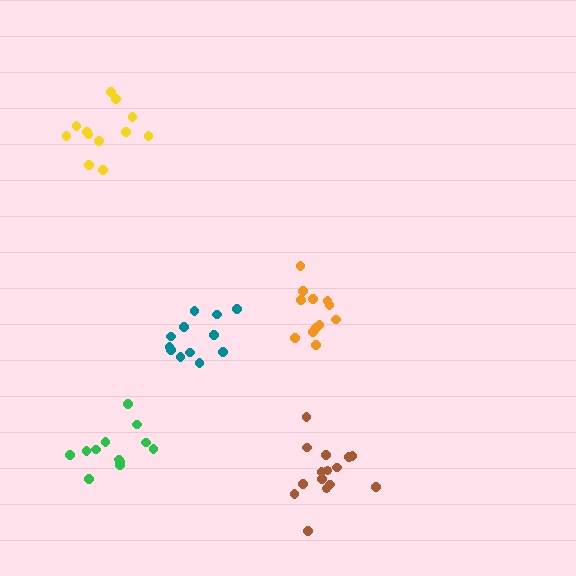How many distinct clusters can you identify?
There are 5 distinct clusters.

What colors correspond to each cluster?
The clusters are colored: orange, yellow, teal, green, brown.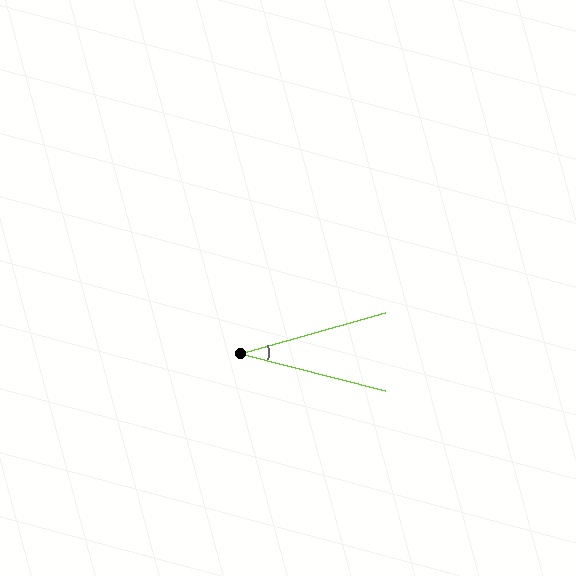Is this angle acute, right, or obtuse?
It is acute.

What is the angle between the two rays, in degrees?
Approximately 30 degrees.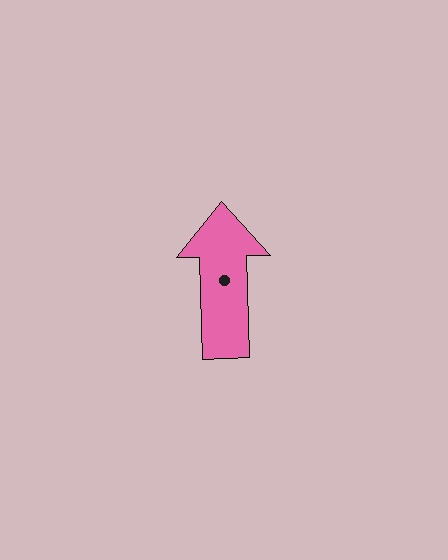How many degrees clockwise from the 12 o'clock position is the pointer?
Approximately 359 degrees.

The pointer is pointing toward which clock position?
Roughly 12 o'clock.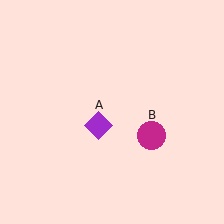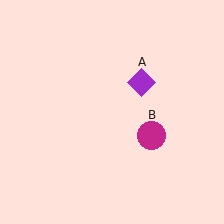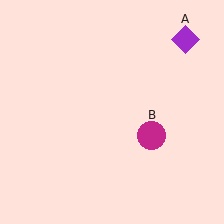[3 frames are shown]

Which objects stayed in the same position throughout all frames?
Magenta circle (object B) remained stationary.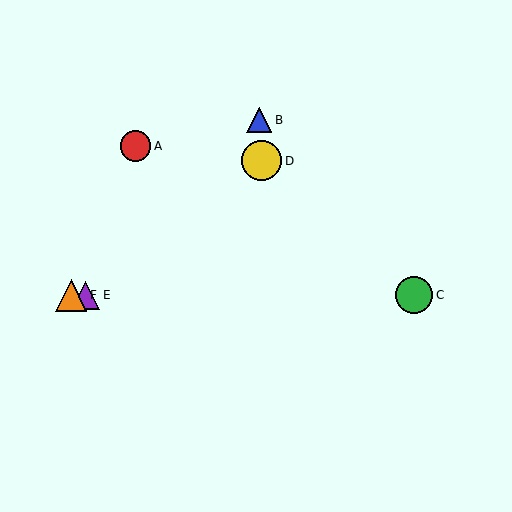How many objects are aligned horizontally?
3 objects (C, E, F) are aligned horizontally.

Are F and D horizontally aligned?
No, F is at y≈295 and D is at y≈161.